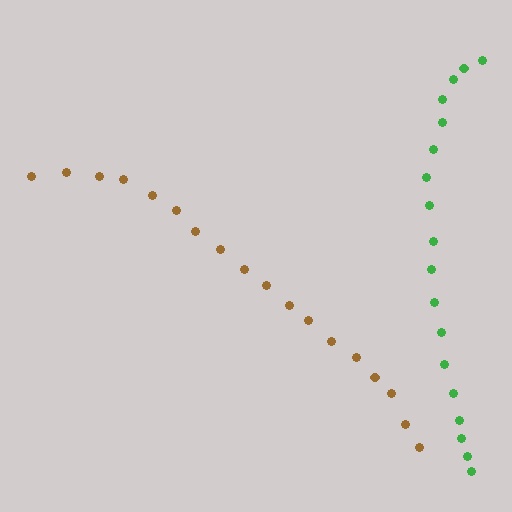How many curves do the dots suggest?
There are 2 distinct paths.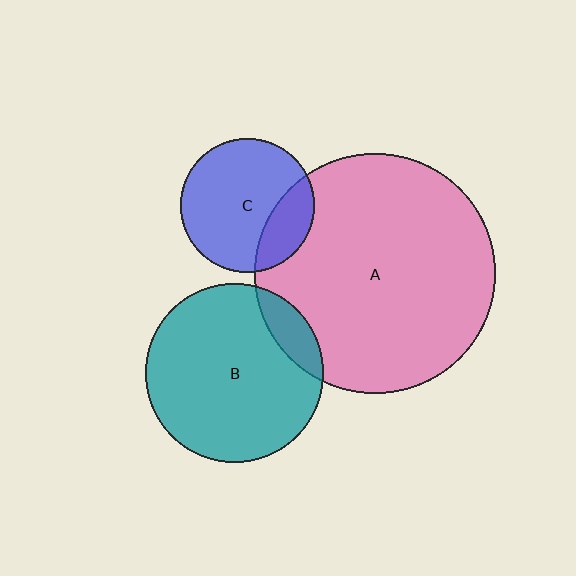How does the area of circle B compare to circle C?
Approximately 1.8 times.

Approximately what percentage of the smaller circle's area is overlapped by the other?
Approximately 10%.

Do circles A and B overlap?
Yes.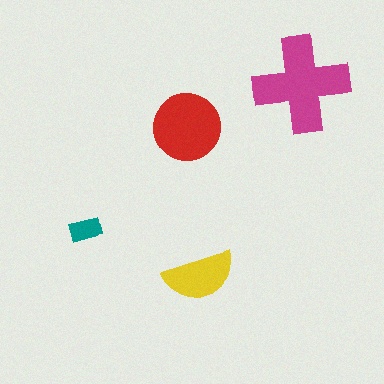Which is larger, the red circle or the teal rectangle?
The red circle.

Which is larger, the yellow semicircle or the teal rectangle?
The yellow semicircle.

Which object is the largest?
The magenta cross.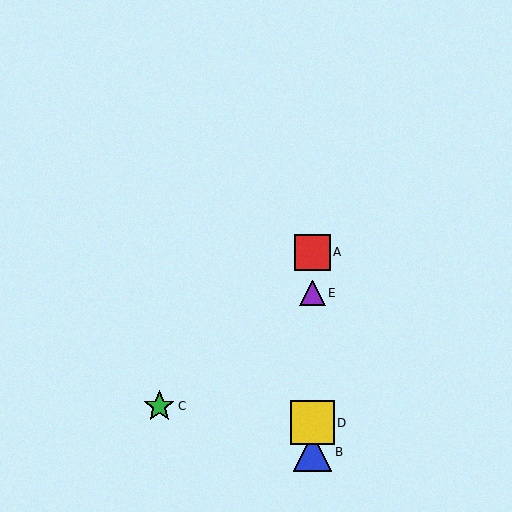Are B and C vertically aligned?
No, B is at x≈313 and C is at x≈159.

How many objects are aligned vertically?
4 objects (A, B, D, E) are aligned vertically.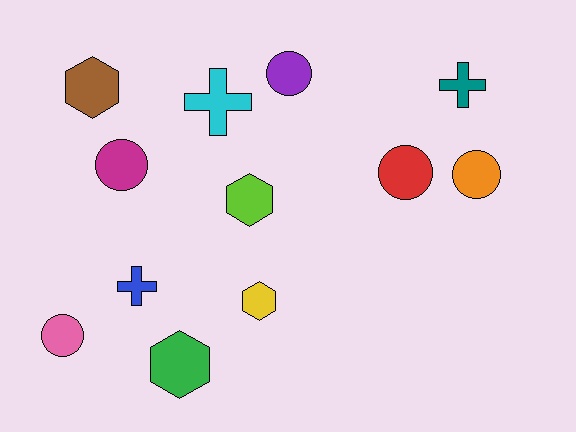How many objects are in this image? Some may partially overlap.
There are 12 objects.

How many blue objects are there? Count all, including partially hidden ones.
There is 1 blue object.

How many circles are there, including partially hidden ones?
There are 5 circles.